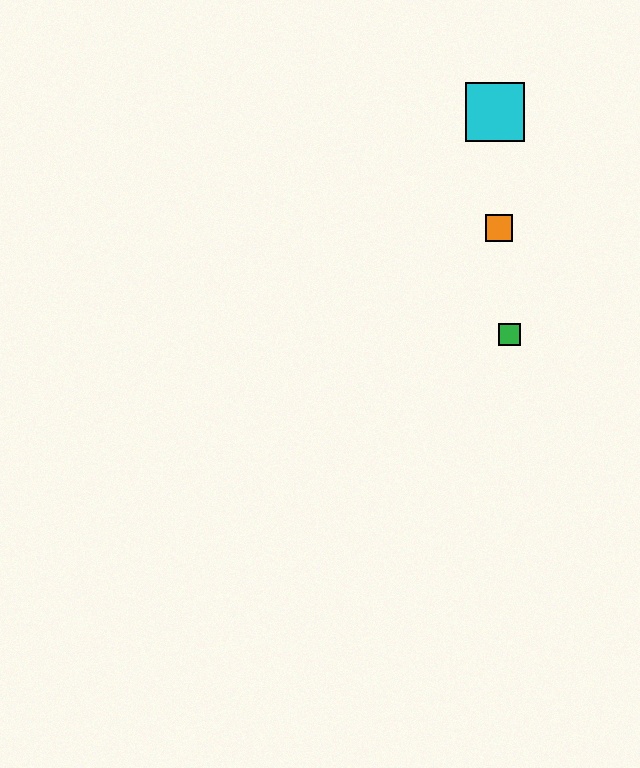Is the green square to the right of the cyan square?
Yes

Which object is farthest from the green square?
The cyan square is farthest from the green square.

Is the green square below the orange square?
Yes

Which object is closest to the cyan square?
The orange square is closest to the cyan square.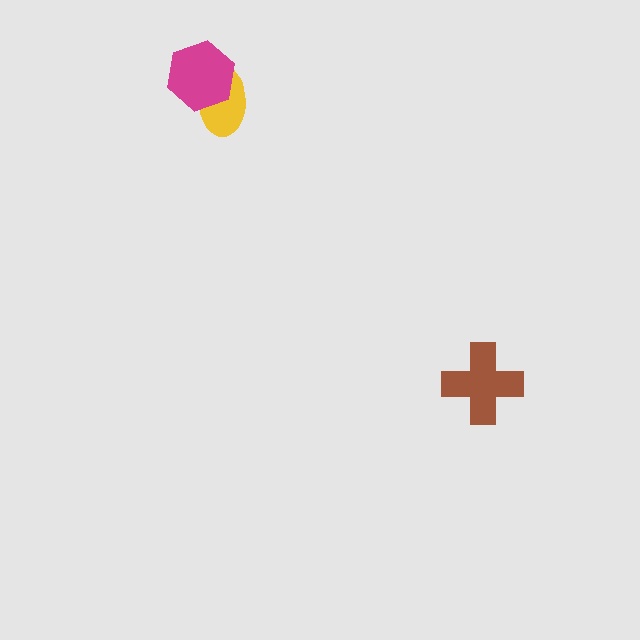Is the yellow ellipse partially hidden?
Yes, it is partially covered by another shape.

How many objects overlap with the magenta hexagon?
1 object overlaps with the magenta hexagon.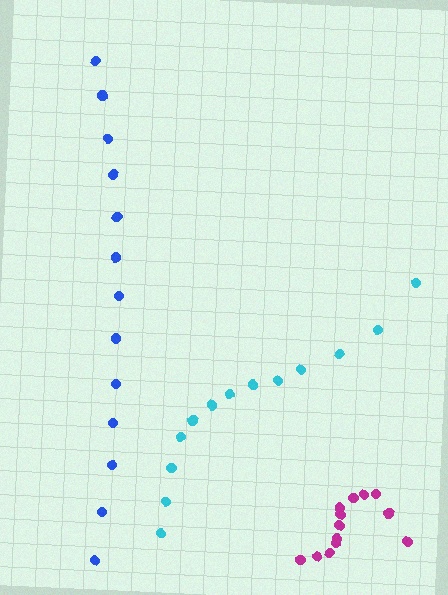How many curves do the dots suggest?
There are 3 distinct paths.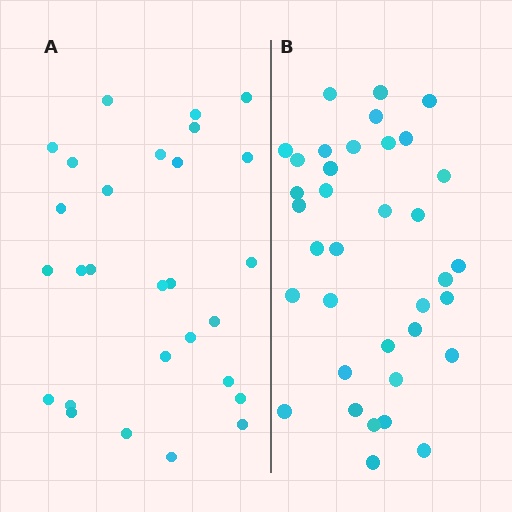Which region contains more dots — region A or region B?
Region B (the right region) has more dots.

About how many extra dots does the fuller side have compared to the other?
Region B has roughly 8 or so more dots than region A.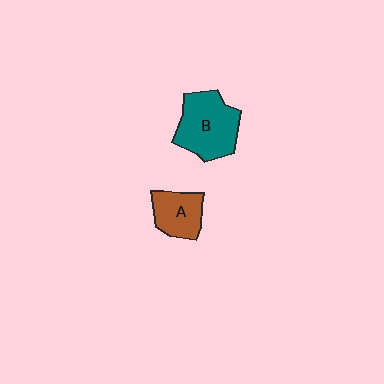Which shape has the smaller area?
Shape A (brown).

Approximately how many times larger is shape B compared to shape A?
Approximately 1.6 times.